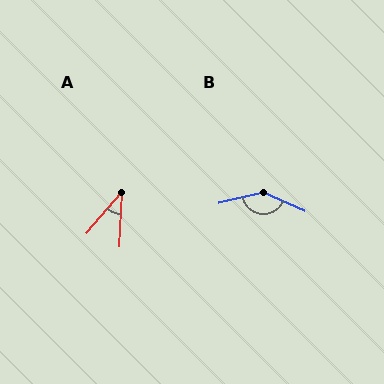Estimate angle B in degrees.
Approximately 142 degrees.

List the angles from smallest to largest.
A (38°), B (142°).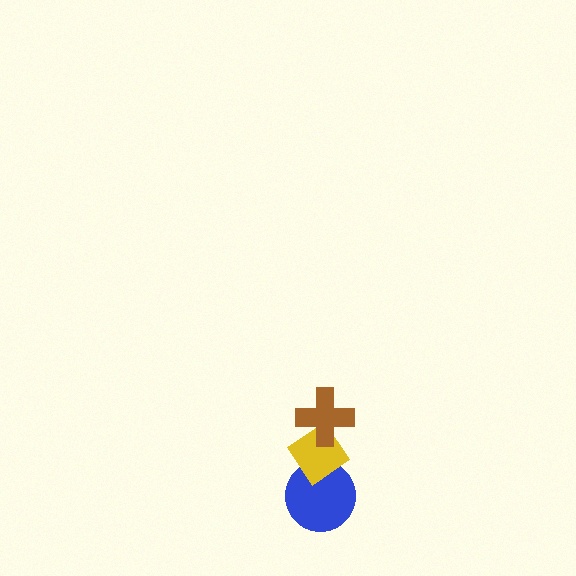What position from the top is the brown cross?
The brown cross is 1st from the top.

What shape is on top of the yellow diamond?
The brown cross is on top of the yellow diamond.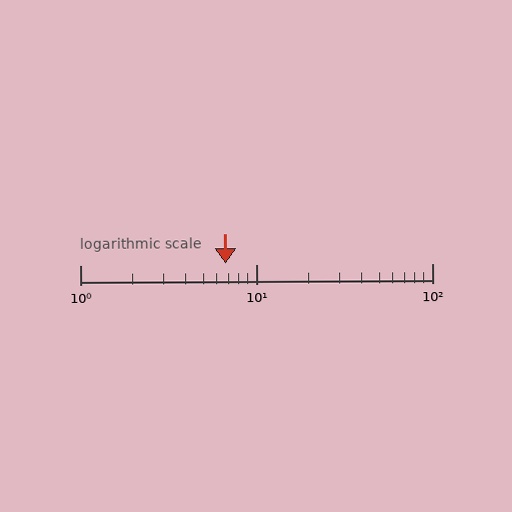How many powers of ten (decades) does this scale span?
The scale spans 2 decades, from 1 to 100.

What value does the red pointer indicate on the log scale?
The pointer indicates approximately 6.7.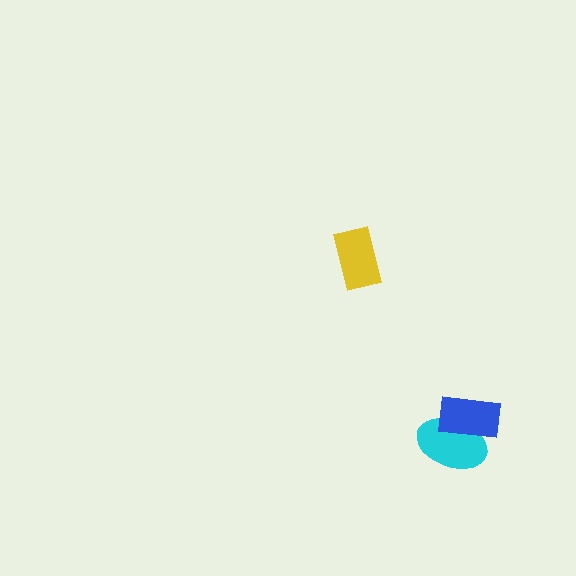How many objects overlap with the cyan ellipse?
1 object overlaps with the cyan ellipse.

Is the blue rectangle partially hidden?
No, no other shape covers it.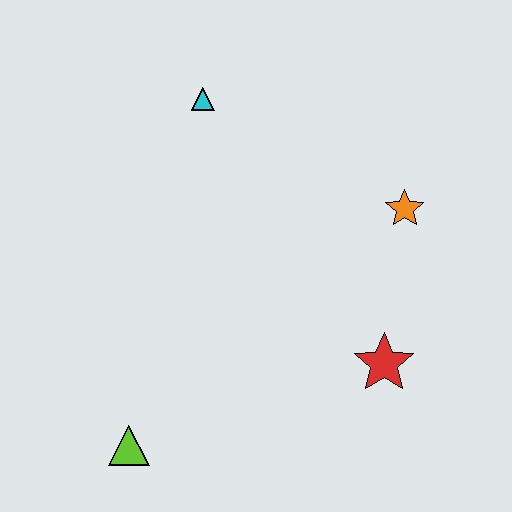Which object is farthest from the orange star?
The lime triangle is farthest from the orange star.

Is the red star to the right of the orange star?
No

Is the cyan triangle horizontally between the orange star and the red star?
No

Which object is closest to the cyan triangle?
The orange star is closest to the cyan triangle.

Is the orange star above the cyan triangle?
No